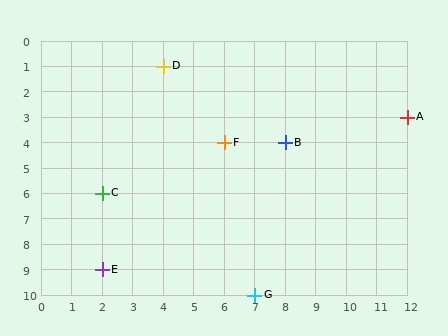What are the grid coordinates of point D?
Point D is at grid coordinates (4, 1).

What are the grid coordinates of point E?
Point E is at grid coordinates (2, 9).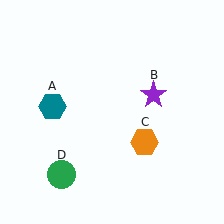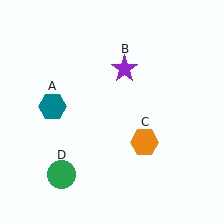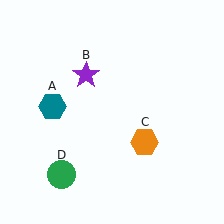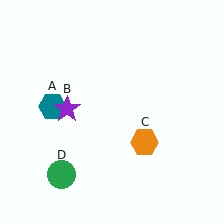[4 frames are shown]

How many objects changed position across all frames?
1 object changed position: purple star (object B).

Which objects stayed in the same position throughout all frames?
Teal hexagon (object A) and orange hexagon (object C) and green circle (object D) remained stationary.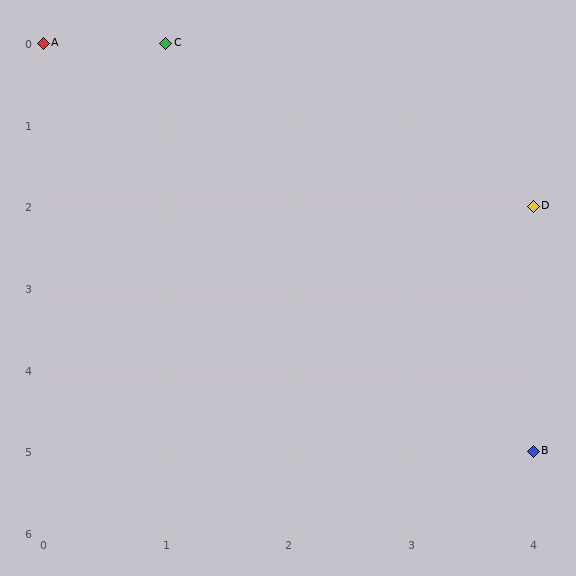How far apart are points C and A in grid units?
Points C and A are 1 column apart.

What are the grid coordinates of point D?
Point D is at grid coordinates (4, 2).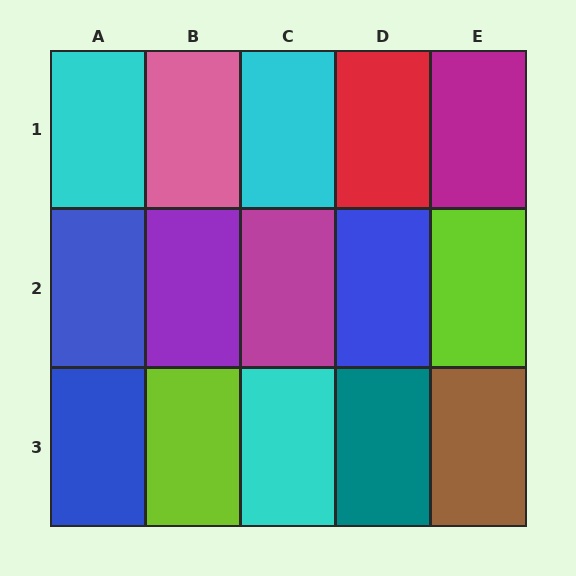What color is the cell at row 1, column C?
Cyan.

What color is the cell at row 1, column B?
Pink.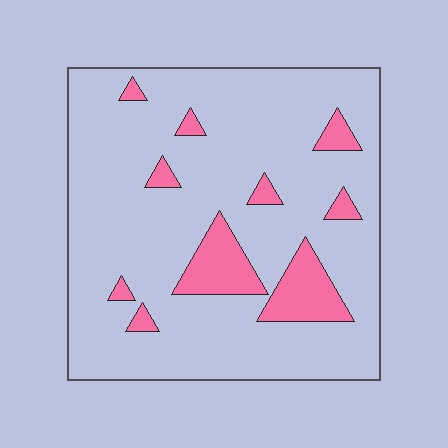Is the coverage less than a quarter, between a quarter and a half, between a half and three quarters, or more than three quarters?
Less than a quarter.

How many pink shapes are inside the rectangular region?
10.